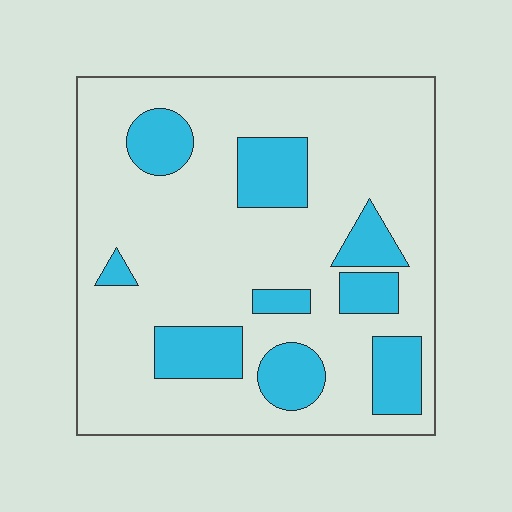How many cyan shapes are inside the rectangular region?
9.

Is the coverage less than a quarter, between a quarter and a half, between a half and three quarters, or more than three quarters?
Less than a quarter.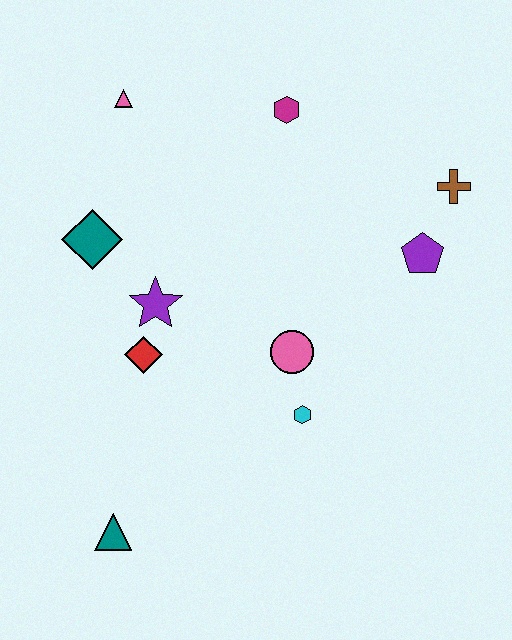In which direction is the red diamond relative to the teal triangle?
The red diamond is above the teal triangle.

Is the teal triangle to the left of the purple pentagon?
Yes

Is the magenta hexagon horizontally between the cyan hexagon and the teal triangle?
Yes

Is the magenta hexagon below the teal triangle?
No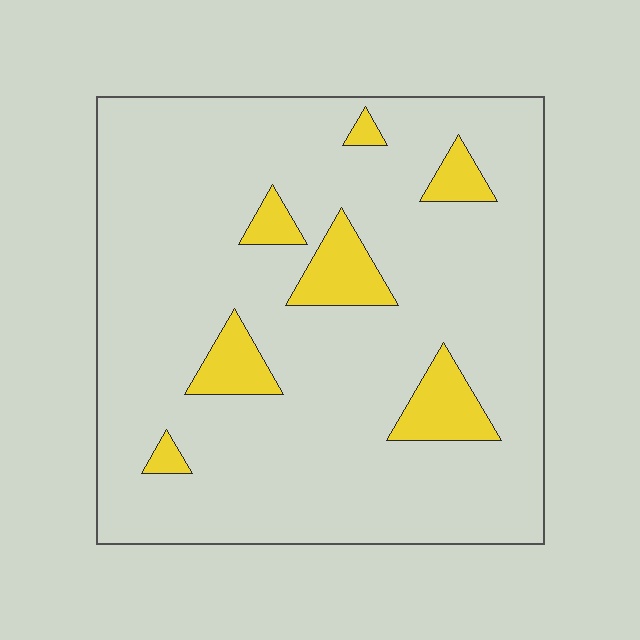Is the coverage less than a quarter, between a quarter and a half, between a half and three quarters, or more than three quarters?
Less than a quarter.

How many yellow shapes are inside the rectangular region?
7.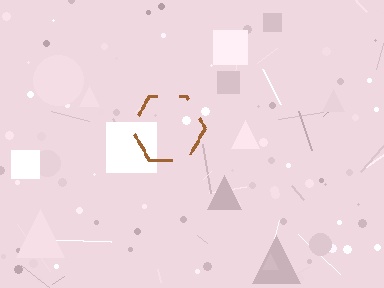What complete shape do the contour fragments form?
The contour fragments form a hexagon.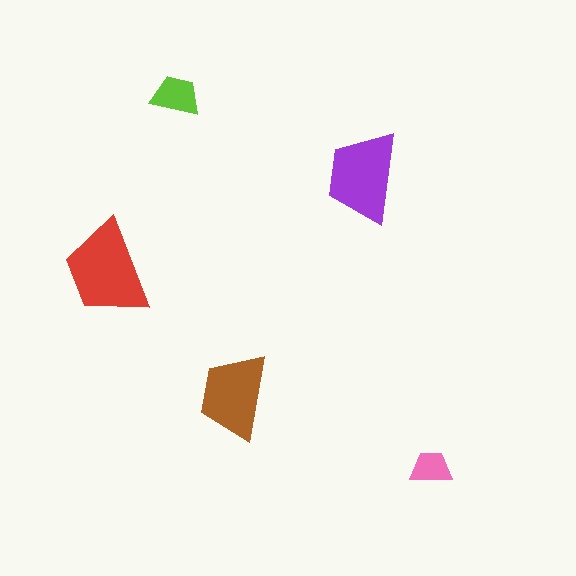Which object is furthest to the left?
The red trapezoid is leftmost.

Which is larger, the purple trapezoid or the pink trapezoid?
The purple one.